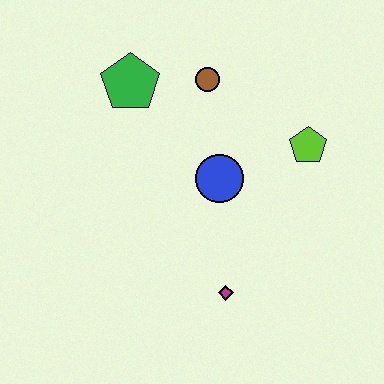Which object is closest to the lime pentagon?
The blue circle is closest to the lime pentagon.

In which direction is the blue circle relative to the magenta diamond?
The blue circle is above the magenta diamond.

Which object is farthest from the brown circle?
The magenta diamond is farthest from the brown circle.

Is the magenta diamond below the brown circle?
Yes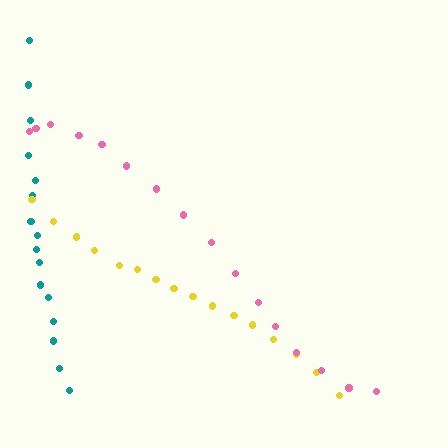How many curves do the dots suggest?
There are 3 distinct paths.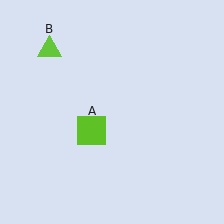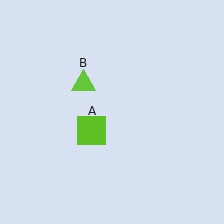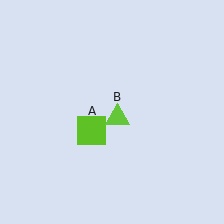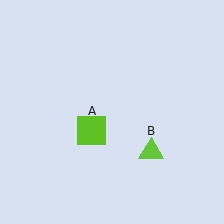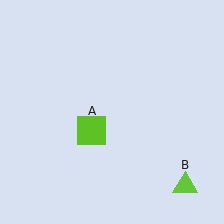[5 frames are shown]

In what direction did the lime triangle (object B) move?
The lime triangle (object B) moved down and to the right.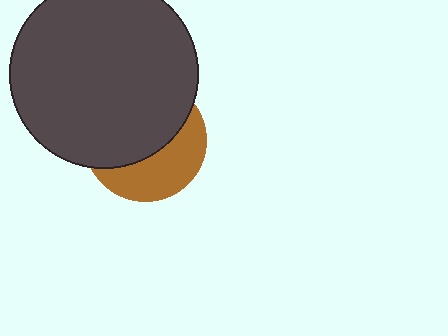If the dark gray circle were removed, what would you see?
You would see the complete brown circle.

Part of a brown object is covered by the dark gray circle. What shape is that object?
It is a circle.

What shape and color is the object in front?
The object in front is a dark gray circle.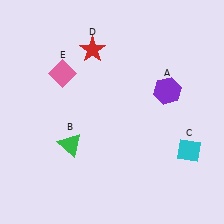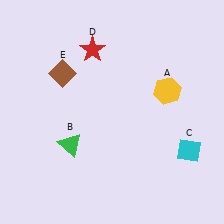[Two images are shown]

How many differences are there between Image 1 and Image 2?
There are 2 differences between the two images.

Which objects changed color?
A changed from purple to yellow. E changed from pink to brown.